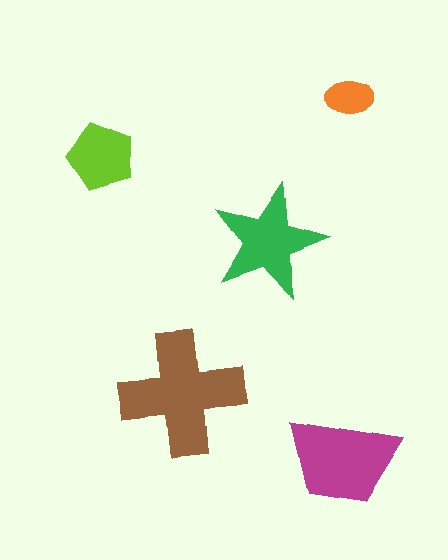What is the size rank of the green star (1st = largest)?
3rd.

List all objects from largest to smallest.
The brown cross, the magenta trapezoid, the green star, the lime pentagon, the orange ellipse.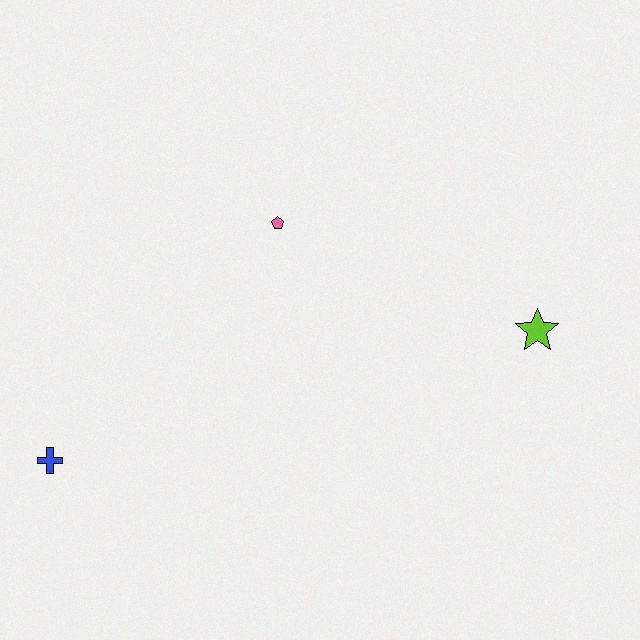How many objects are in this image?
There are 3 objects.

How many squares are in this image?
There are no squares.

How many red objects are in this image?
There are no red objects.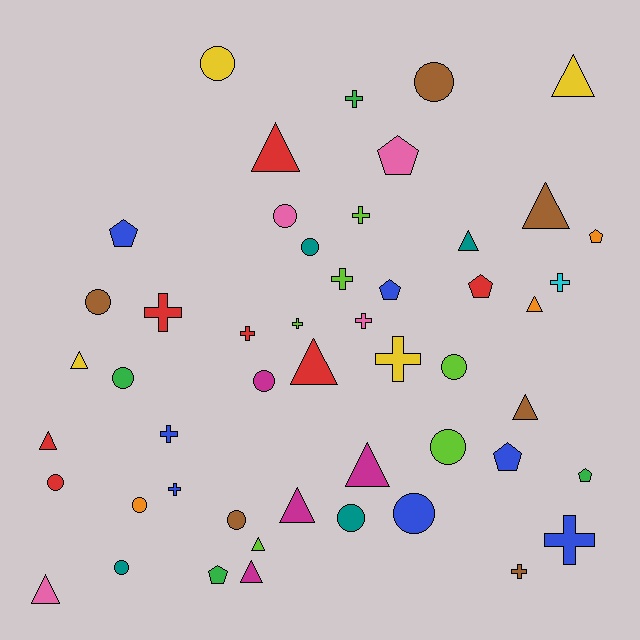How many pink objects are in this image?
There are 4 pink objects.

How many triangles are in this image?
There are 14 triangles.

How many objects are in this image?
There are 50 objects.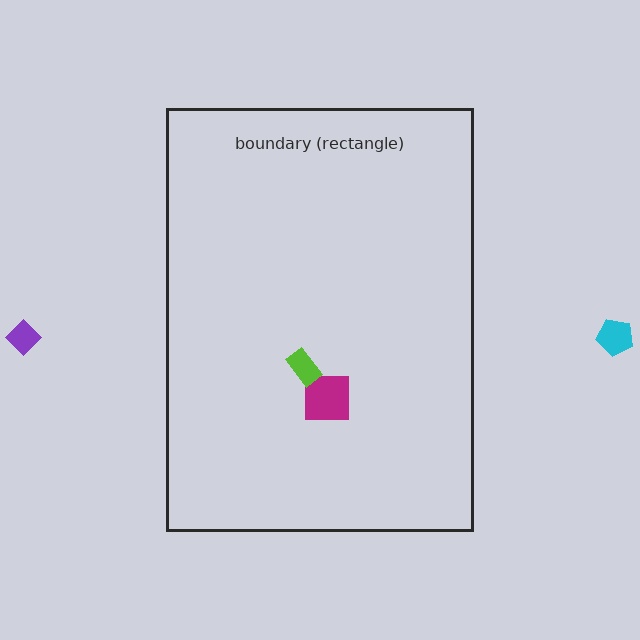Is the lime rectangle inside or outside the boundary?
Inside.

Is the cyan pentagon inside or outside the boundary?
Outside.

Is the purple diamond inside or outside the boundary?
Outside.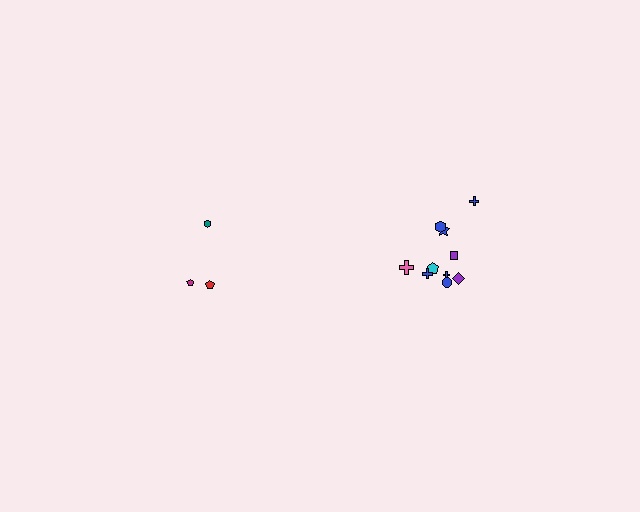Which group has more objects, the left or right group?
The right group.